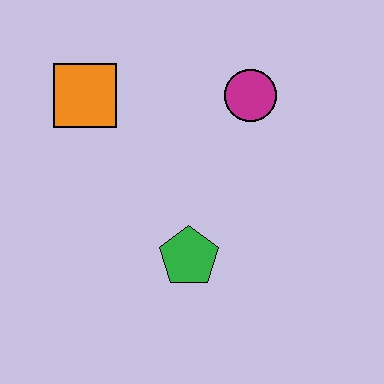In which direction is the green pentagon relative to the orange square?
The green pentagon is below the orange square.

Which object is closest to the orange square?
The magenta circle is closest to the orange square.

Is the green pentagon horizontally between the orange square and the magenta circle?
Yes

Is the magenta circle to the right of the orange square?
Yes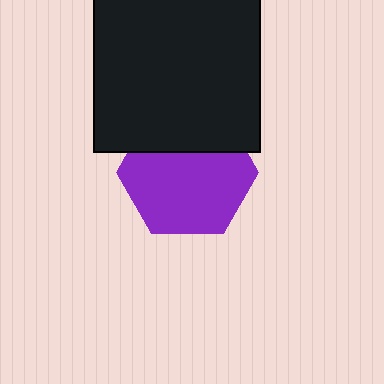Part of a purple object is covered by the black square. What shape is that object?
It is a hexagon.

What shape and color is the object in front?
The object in front is a black square.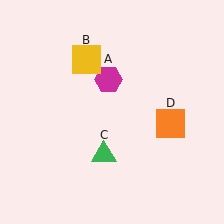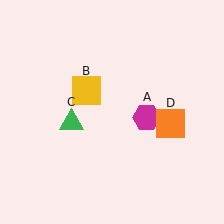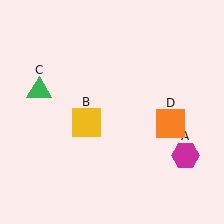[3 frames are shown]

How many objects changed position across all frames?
3 objects changed position: magenta hexagon (object A), yellow square (object B), green triangle (object C).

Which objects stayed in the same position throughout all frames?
Orange square (object D) remained stationary.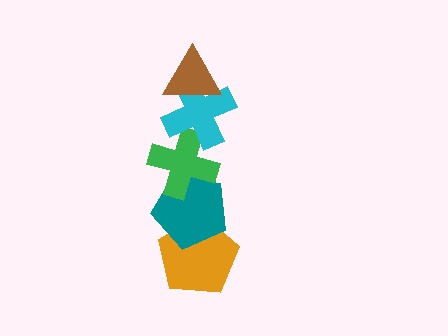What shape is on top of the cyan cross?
The brown triangle is on top of the cyan cross.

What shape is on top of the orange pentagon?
The teal pentagon is on top of the orange pentagon.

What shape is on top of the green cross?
The cyan cross is on top of the green cross.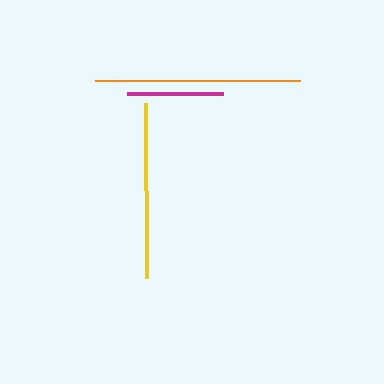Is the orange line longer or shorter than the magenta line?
The orange line is longer than the magenta line.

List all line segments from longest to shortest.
From longest to shortest: orange, yellow, magenta.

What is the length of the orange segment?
The orange segment is approximately 205 pixels long.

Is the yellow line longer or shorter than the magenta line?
The yellow line is longer than the magenta line.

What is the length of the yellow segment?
The yellow segment is approximately 175 pixels long.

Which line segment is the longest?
The orange line is the longest at approximately 205 pixels.